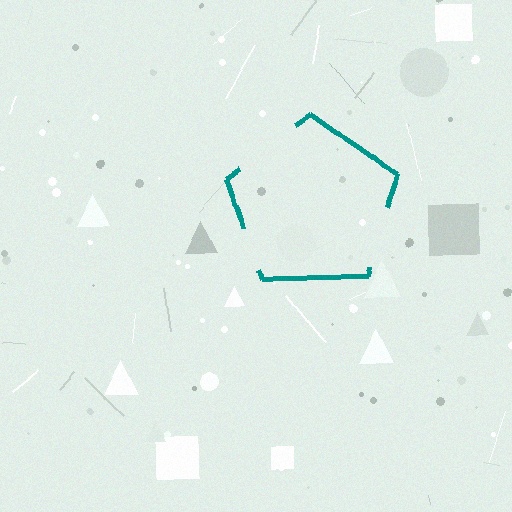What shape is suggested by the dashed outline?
The dashed outline suggests a pentagon.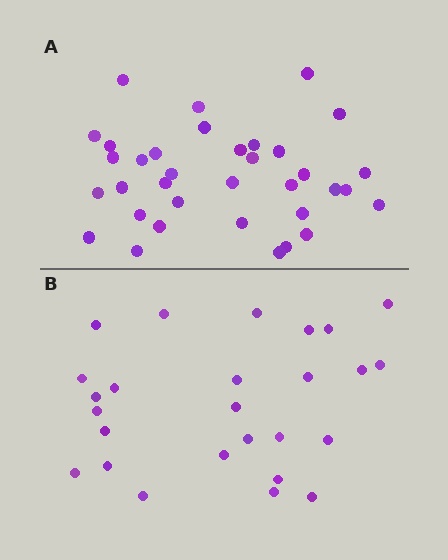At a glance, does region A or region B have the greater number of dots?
Region A (the top region) has more dots.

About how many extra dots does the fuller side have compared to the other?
Region A has roughly 8 or so more dots than region B.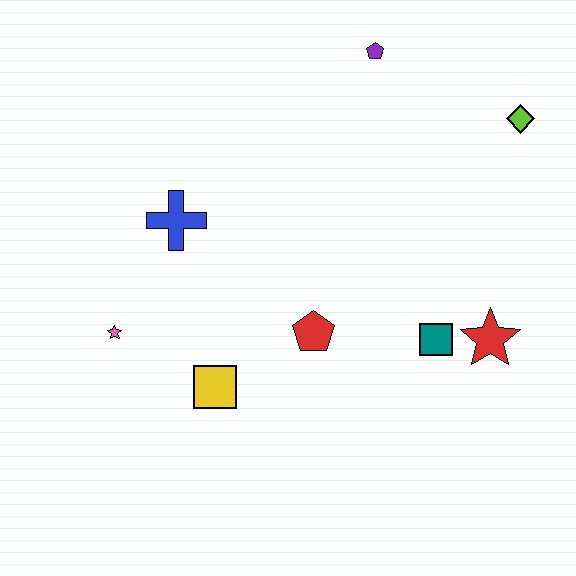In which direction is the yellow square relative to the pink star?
The yellow square is to the right of the pink star.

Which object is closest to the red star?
The teal square is closest to the red star.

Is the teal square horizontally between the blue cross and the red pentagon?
No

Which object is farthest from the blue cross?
The lime diamond is farthest from the blue cross.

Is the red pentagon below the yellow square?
No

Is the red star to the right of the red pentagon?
Yes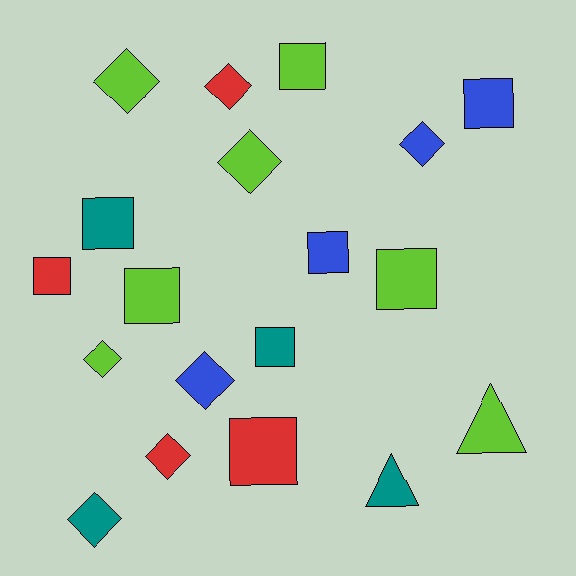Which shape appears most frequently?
Square, with 9 objects.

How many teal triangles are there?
There is 1 teal triangle.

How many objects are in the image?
There are 19 objects.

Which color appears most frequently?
Lime, with 7 objects.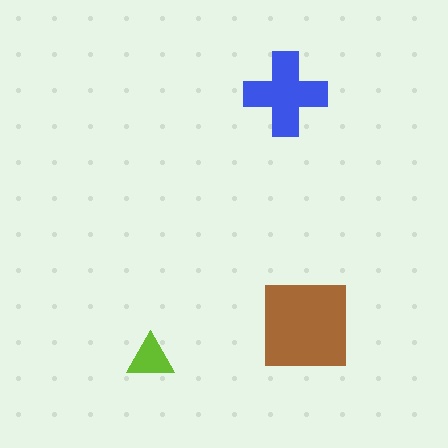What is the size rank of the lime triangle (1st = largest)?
3rd.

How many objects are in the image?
There are 3 objects in the image.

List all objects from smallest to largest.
The lime triangle, the blue cross, the brown square.